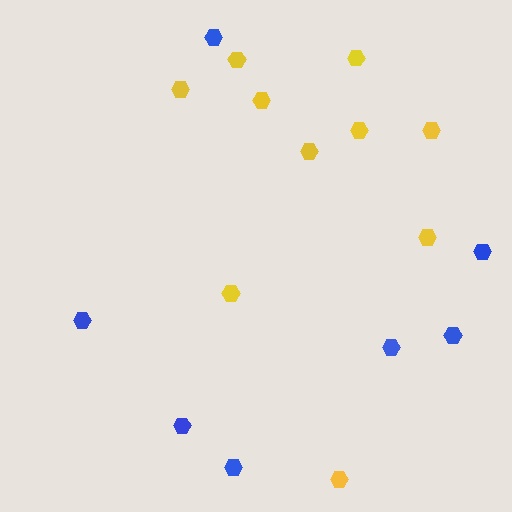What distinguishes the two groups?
There are 2 groups: one group of yellow hexagons (10) and one group of blue hexagons (7).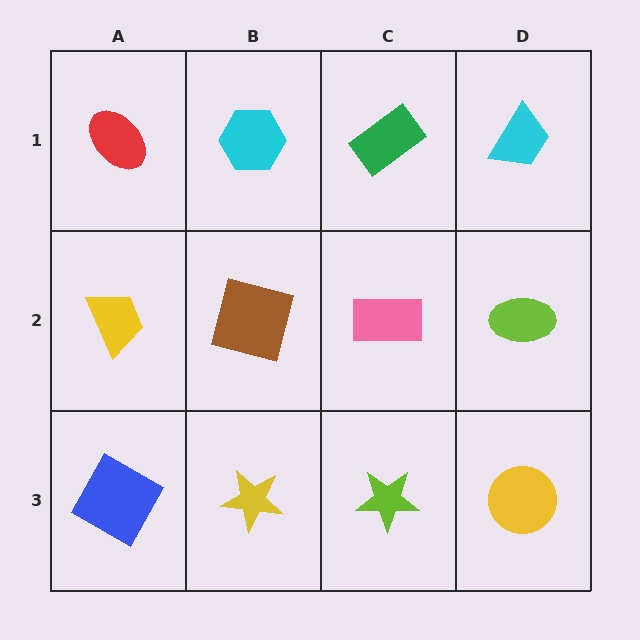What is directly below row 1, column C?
A pink rectangle.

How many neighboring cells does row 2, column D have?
3.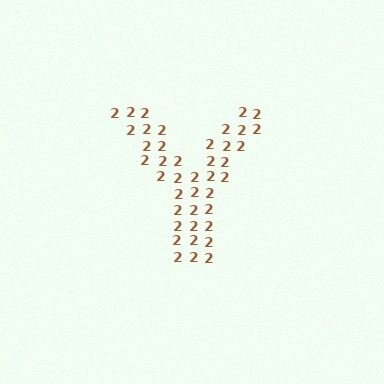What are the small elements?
The small elements are digit 2's.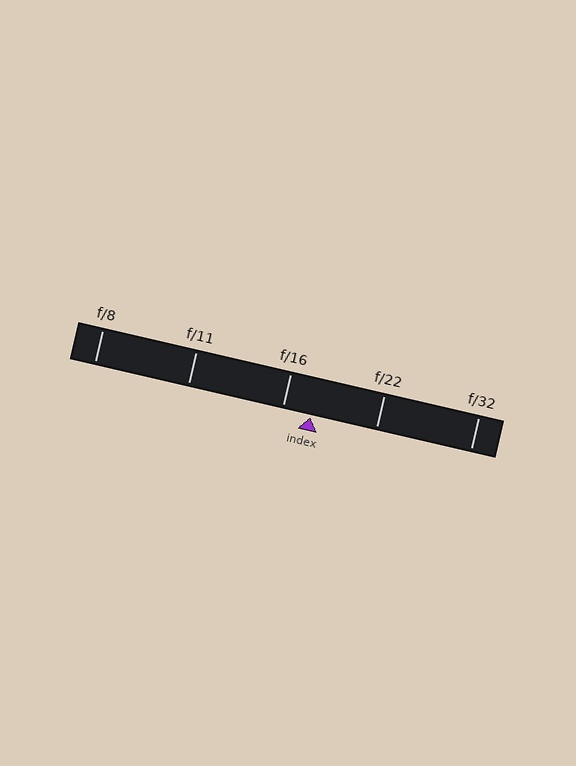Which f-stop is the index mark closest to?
The index mark is closest to f/16.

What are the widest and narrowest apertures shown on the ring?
The widest aperture shown is f/8 and the narrowest is f/32.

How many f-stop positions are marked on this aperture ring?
There are 5 f-stop positions marked.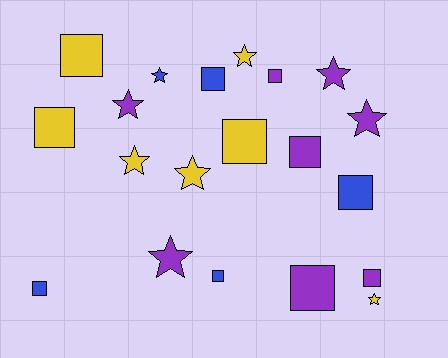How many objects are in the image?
There are 20 objects.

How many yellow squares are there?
There are 3 yellow squares.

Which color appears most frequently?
Purple, with 8 objects.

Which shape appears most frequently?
Square, with 11 objects.